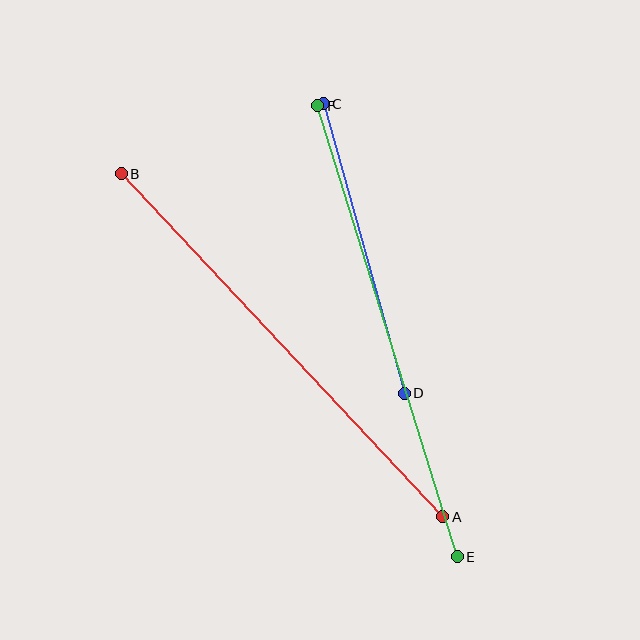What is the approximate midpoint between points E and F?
The midpoint is at approximately (387, 331) pixels.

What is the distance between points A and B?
The distance is approximately 470 pixels.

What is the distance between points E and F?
The distance is approximately 472 pixels.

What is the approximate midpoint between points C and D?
The midpoint is at approximately (364, 248) pixels.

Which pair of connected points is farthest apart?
Points E and F are farthest apart.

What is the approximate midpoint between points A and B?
The midpoint is at approximately (282, 345) pixels.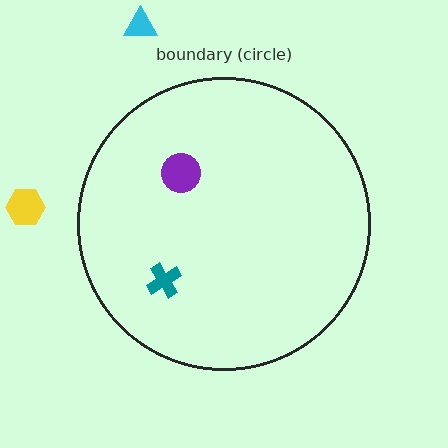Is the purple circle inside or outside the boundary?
Inside.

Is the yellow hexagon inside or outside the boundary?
Outside.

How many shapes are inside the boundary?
2 inside, 2 outside.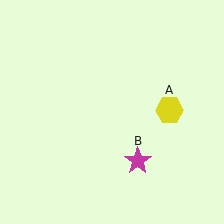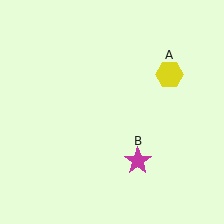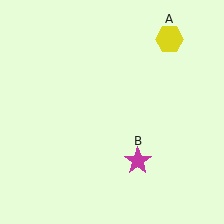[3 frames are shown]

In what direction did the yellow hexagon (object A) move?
The yellow hexagon (object A) moved up.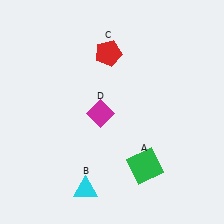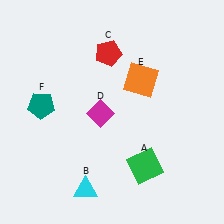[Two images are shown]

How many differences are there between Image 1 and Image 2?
There are 2 differences between the two images.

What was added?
An orange square (E), a teal pentagon (F) were added in Image 2.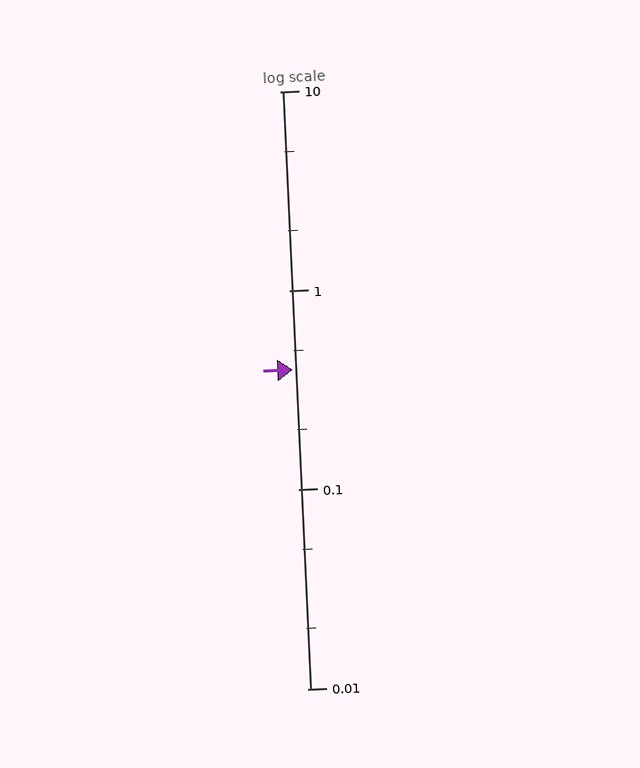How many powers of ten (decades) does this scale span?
The scale spans 3 decades, from 0.01 to 10.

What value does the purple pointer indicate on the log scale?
The pointer indicates approximately 0.4.